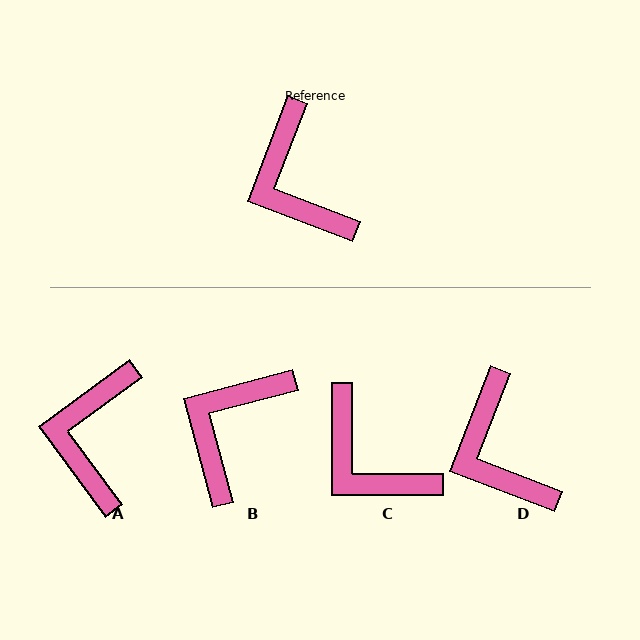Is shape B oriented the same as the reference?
No, it is off by about 54 degrees.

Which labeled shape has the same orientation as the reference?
D.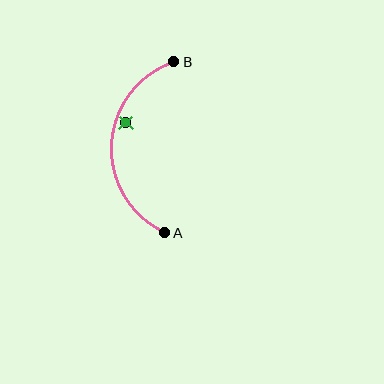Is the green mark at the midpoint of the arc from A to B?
No — the green mark does not lie on the arc at all. It sits slightly inside the curve.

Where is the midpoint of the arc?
The arc midpoint is the point on the curve farthest from the straight line joining A and B. It sits to the left of that line.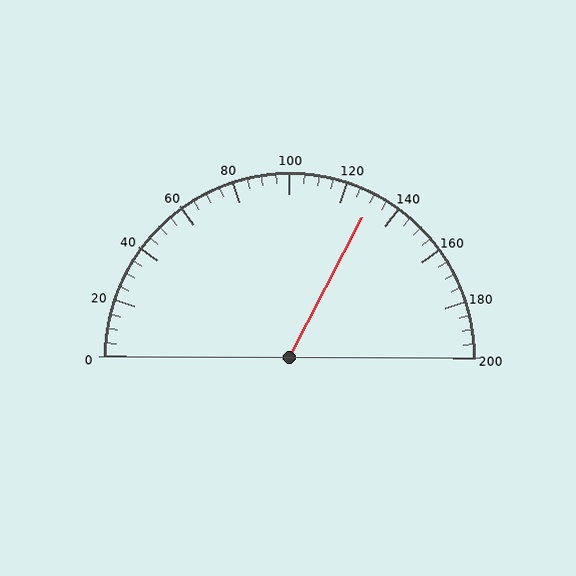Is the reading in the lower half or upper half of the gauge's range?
The reading is in the upper half of the range (0 to 200).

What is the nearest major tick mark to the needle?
The nearest major tick mark is 120.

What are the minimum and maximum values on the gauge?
The gauge ranges from 0 to 200.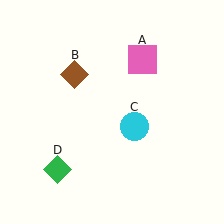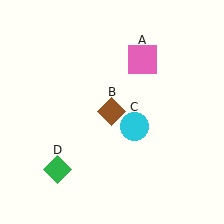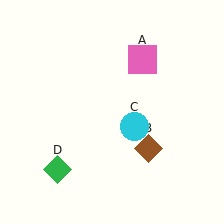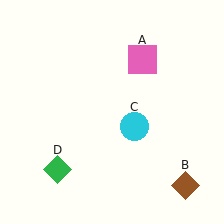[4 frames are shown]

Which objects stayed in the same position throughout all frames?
Pink square (object A) and cyan circle (object C) and green diamond (object D) remained stationary.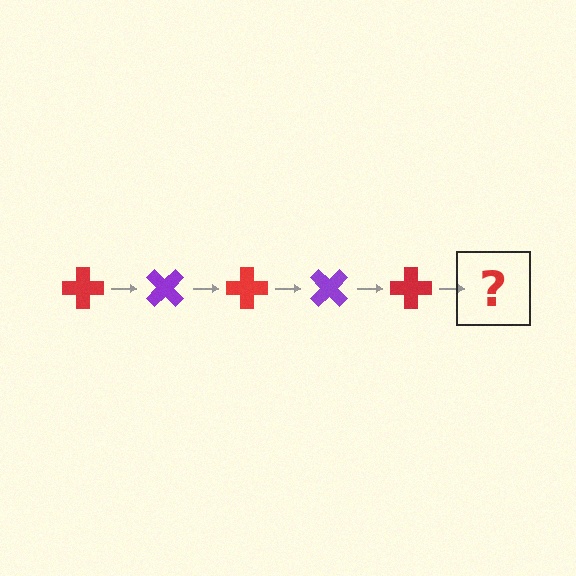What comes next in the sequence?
The next element should be a purple cross, rotated 225 degrees from the start.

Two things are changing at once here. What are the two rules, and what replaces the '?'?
The two rules are that it rotates 45 degrees each step and the color cycles through red and purple. The '?' should be a purple cross, rotated 225 degrees from the start.